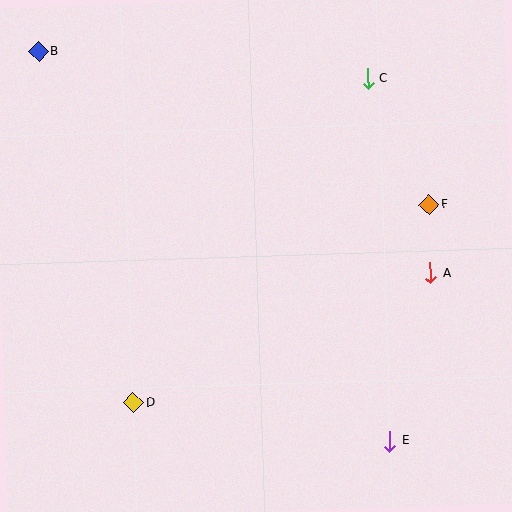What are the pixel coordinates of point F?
Point F is at (429, 205).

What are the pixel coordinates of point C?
Point C is at (368, 78).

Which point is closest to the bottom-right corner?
Point E is closest to the bottom-right corner.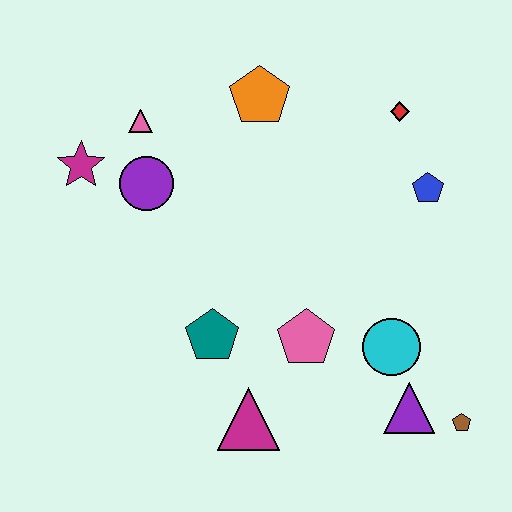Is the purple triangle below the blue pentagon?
Yes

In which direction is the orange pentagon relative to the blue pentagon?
The orange pentagon is to the left of the blue pentagon.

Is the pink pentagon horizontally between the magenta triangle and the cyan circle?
Yes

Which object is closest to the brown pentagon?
The purple triangle is closest to the brown pentagon.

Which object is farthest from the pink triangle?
The brown pentagon is farthest from the pink triangle.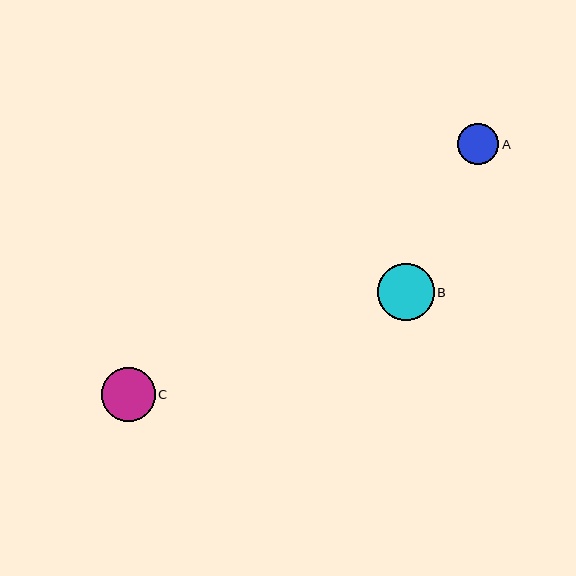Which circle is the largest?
Circle B is the largest with a size of approximately 57 pixels.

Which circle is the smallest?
Circle A is the smallest with a size of approximately 41 pixels.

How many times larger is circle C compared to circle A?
Circle C is approximately 1.3 times the size of circle A.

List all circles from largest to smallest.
From largest to smallest: B, C, A.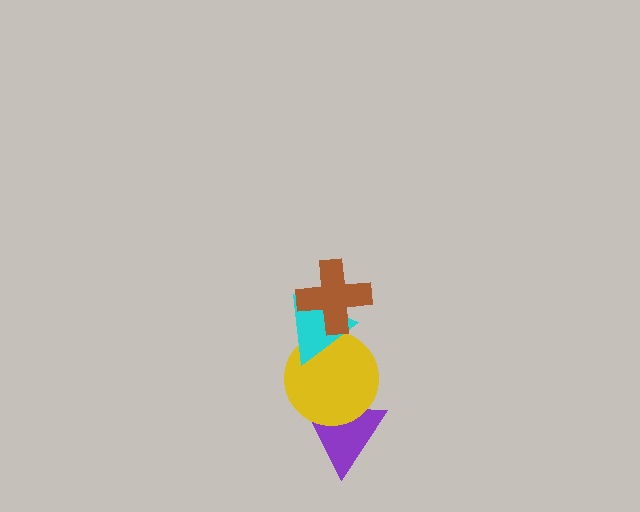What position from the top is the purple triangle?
The purple triangle is 4th from the top.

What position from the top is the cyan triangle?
The cyan triangle is 2nd from the top.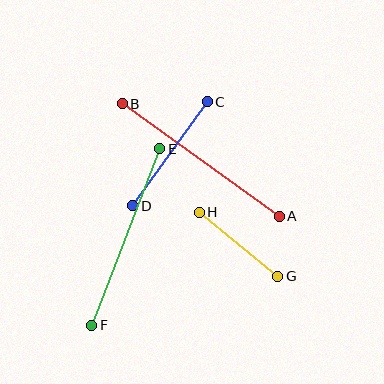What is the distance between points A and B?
The distance is approximately 193 pixels.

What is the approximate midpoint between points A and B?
The midpoint is at approximately (201, 160) pixels.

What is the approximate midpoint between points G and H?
The midpoint is at approximately (239, 244) pixels.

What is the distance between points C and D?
The distance is approximately 128 pixels.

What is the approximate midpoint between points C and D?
The midpoint is at approximately (170, 154) pixels.